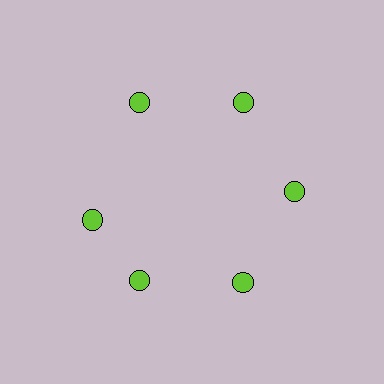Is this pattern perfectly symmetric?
No. The 6 lime circles are arranged in a ring, but one element near the 9 o'clock position is rotated out of alignment along the ring, breaking the 6-fold rotational symmetry.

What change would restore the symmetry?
The symmetry would be restored by rotating it back into even spacing with its neighbors so that all 6 circles sit at equal angles and equal distance from the center.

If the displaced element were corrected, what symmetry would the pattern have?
It would have 6-fold rotational symmetry — the pattern would map onto itself every 60 degrees.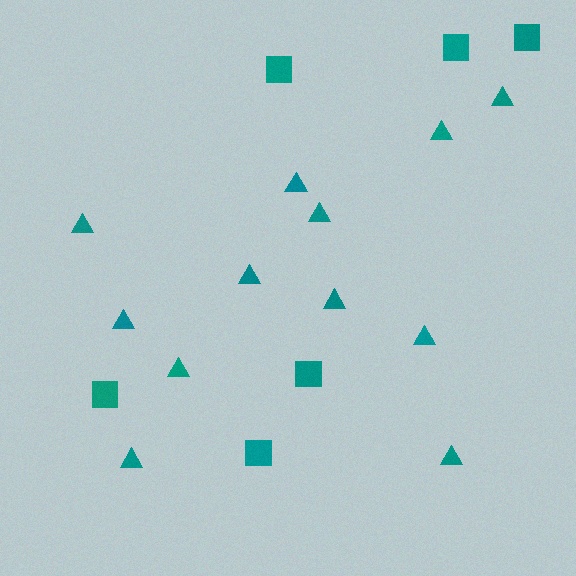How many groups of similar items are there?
There are 2 groups: one group of triangles (12) and one group of squares (6).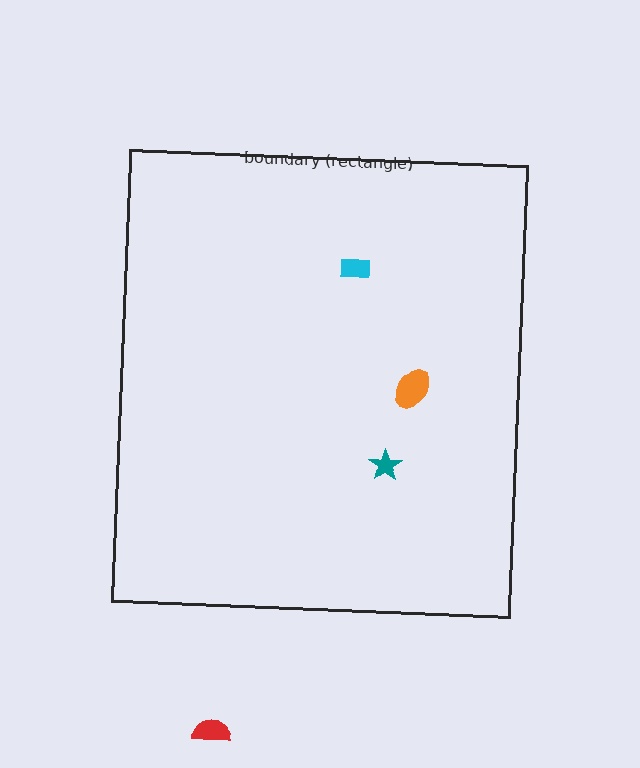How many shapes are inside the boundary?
3 inside, 1 outside.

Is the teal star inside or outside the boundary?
Inside.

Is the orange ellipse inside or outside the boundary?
Inside.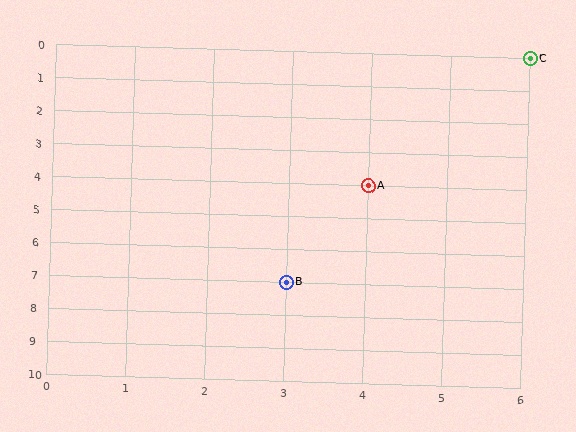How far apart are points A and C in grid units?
Points A and C are 2 columns and 4 rows apart (about 4.5 grid units diagonally).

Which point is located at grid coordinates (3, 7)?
Point B is at (3, 7).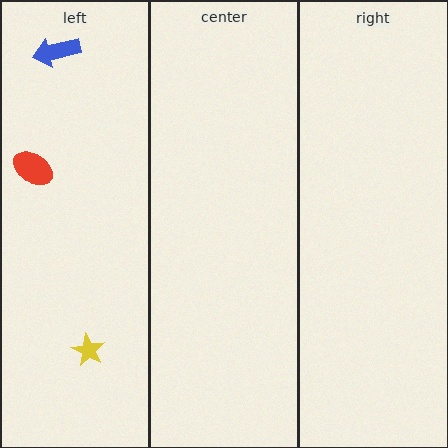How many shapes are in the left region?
3.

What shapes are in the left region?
The yellow star, the red ellipse, the blue arrow.